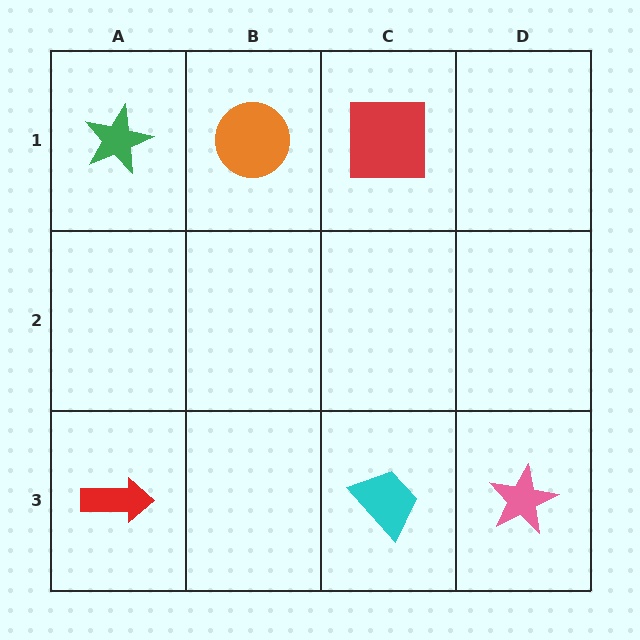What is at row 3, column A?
A red arrow.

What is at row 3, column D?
A pink star.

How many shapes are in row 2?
0 shapes.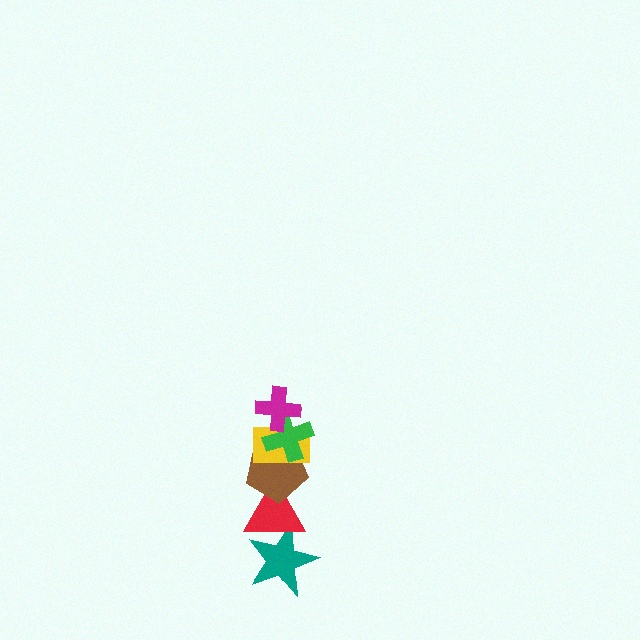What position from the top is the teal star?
The teal star is 6th from the top.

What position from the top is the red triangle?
The red triangle is 5th from the top.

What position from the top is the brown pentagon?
The brown pentagon is 4th from the top.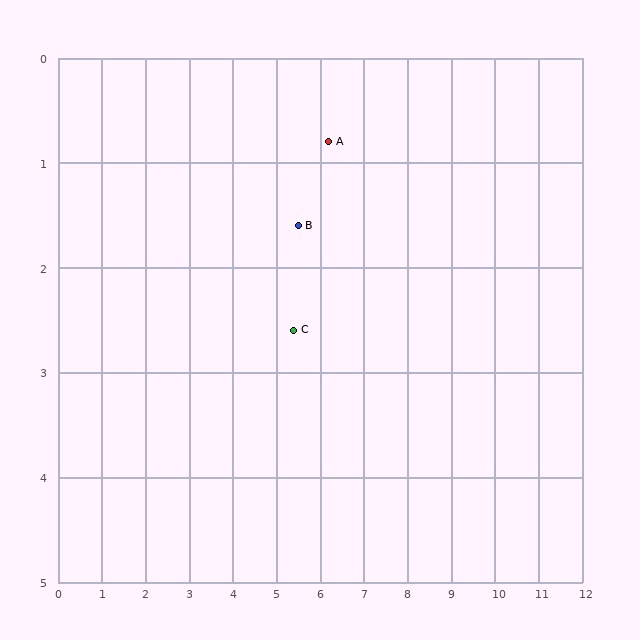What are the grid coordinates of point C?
Point C is at approximately (5.4, 2.6).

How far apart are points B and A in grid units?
Points B and A are about 1.1 grid units apart.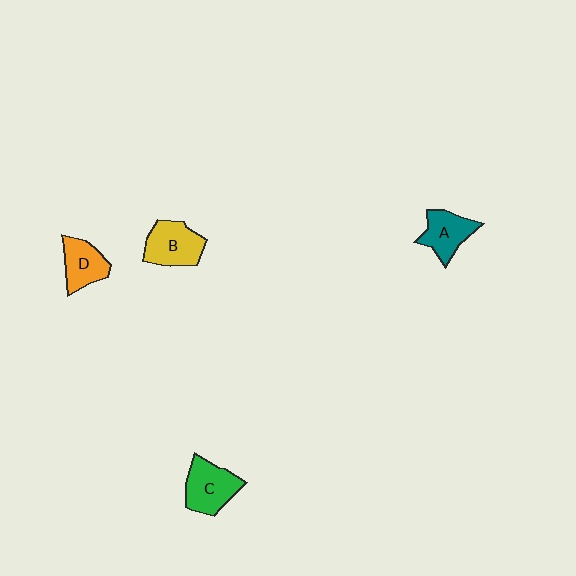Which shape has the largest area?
Shape C (green).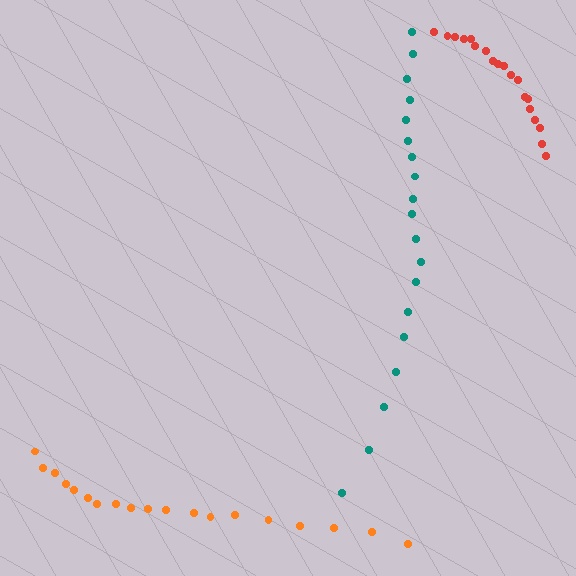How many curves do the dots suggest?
There are 3 distinct paths.